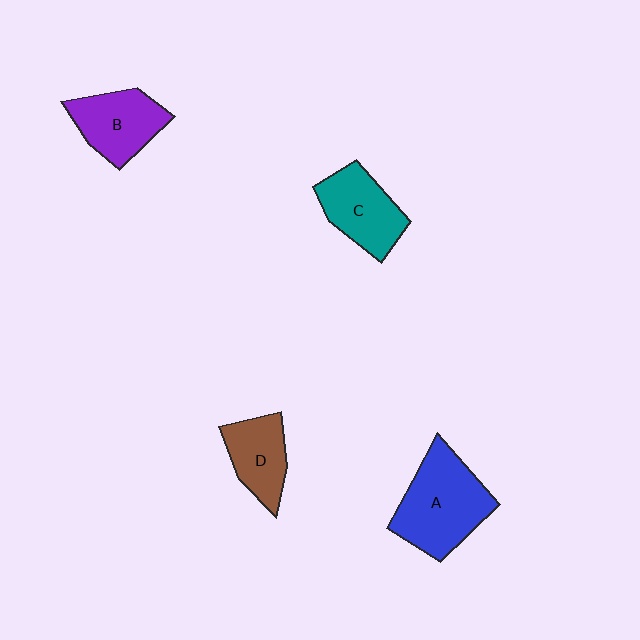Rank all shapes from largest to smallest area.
From largest to smallest: A (blue), C (teal), B (purple), D (brown).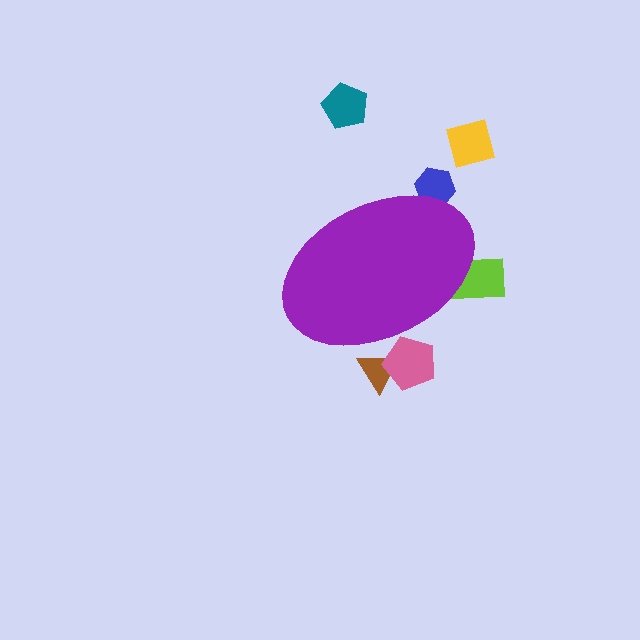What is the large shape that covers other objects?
A purple ellipse.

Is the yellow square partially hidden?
No, the yellow square is fully visible.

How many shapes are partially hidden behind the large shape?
4 shapes are partially hidden.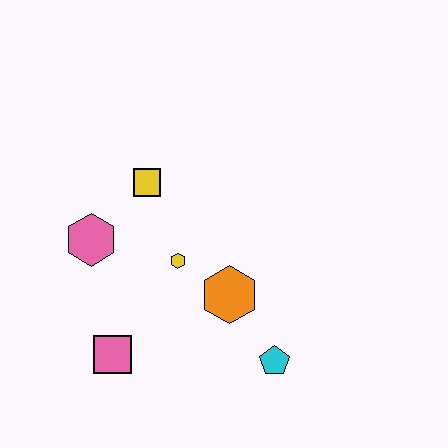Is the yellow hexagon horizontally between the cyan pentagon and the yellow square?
Yes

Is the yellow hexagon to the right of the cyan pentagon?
No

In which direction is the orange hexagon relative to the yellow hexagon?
The orange hexagon is to the right of the yellow hexagon.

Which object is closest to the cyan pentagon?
The orange hexagon is closest to the cyan pentagon.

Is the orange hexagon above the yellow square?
No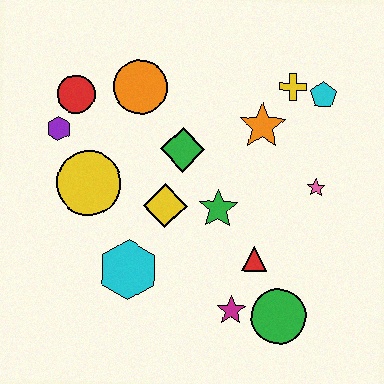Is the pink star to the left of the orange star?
No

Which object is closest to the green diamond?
The yellow diamond is closest to the green diamond.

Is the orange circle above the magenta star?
Yes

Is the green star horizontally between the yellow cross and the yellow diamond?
Yes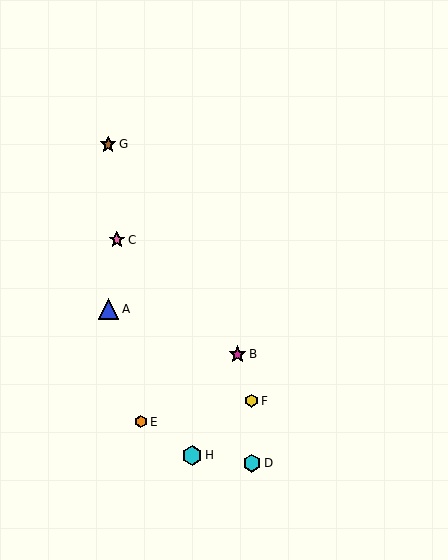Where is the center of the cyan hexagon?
The center of the cyan hexagon is at (192, 455).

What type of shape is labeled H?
Shape H is a cyan hexagon.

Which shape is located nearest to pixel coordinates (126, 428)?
The orange hexagon (labeled E) at (141, 422) is nearest to that location.